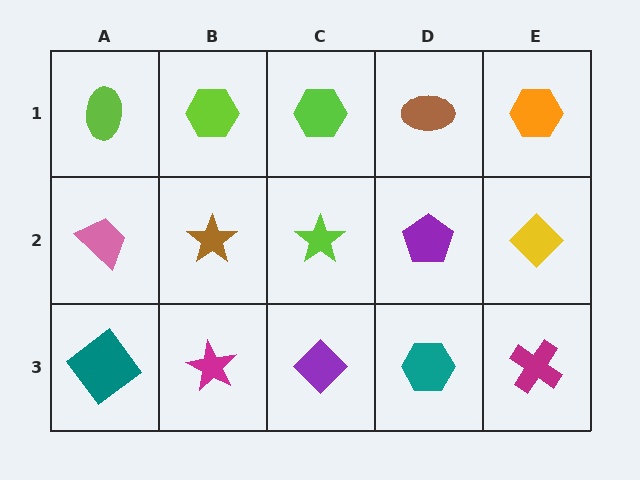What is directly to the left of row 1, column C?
A lime hexagon.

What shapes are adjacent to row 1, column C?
A lime star (row 2, column C), a lime hexagon (row 1, column B), a brown ellipse (row 1, column D).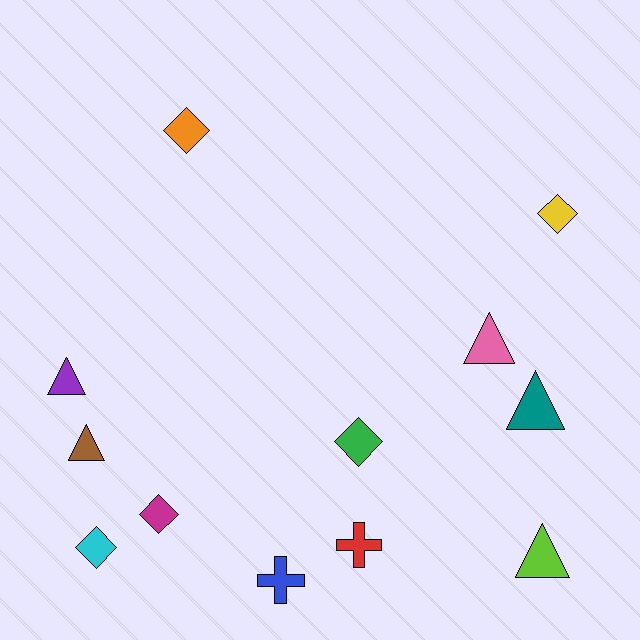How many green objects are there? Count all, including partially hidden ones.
There is 1 green object.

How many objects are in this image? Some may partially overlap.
There are 12 objects.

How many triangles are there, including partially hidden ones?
There are 5 triangles.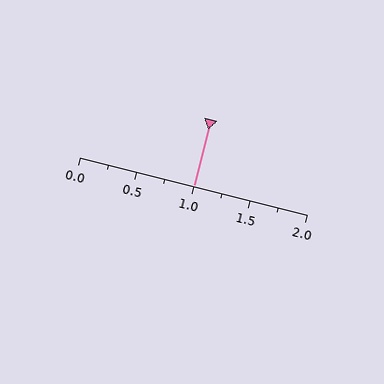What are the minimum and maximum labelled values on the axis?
The axis runs from 0.0 to 2.0.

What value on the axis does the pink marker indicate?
The marker indicates approximately 1.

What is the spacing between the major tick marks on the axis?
The major ticks are spaced 0.5 apart.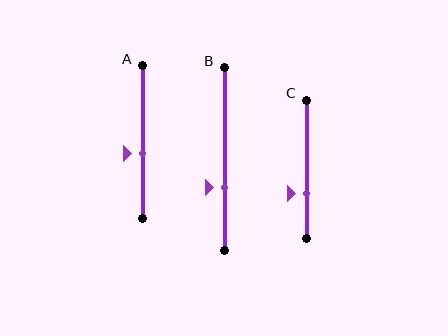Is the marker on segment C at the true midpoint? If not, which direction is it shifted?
No, the marker on segment C is shifted downward by about 17% of the segment length.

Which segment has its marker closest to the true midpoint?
Segment A has its marker closest to the true midpoint.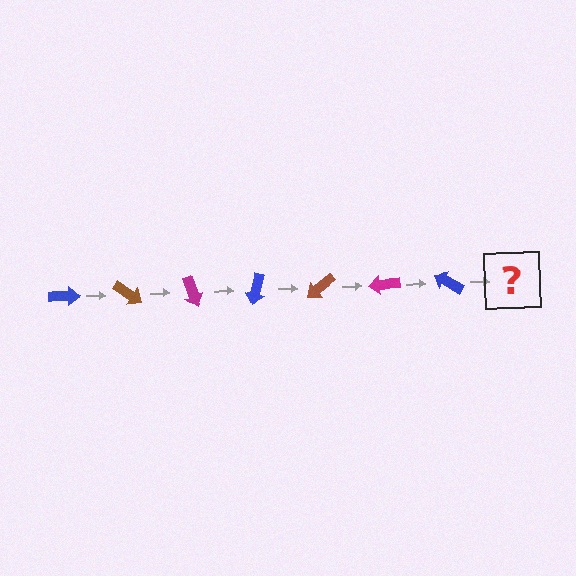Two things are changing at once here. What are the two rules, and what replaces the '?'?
The two rules are that it rotates 35 degrees each step and the color cycles through blue, brown, and magenta. The '?' should be a brown arrow, rotated 245 degrees from the start.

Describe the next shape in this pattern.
It should be a brown arrow, rotated 245 degrees from the start.